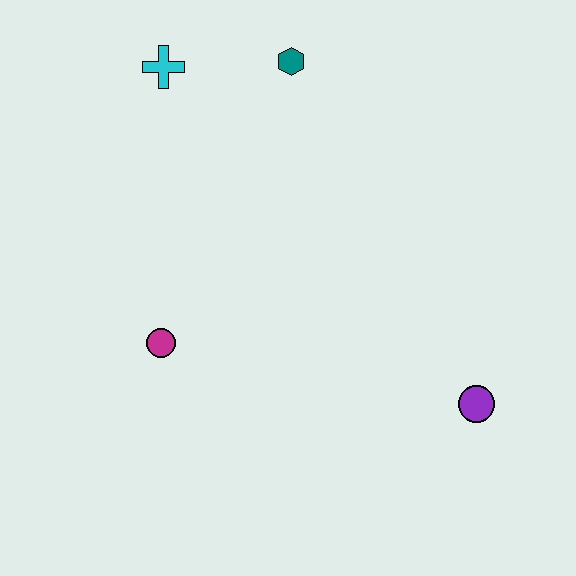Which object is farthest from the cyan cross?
The purple circle is farthest from the cyan cross.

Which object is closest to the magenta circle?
The cyan cross is closest to the magenta circle.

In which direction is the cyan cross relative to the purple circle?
The cyan cross is above the purple circle.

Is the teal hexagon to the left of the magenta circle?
No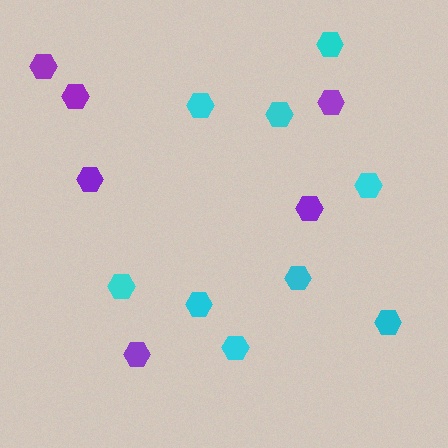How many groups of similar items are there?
There are 2 groups: one group of purple hexagons (6) and one group of cyan hexagons (9).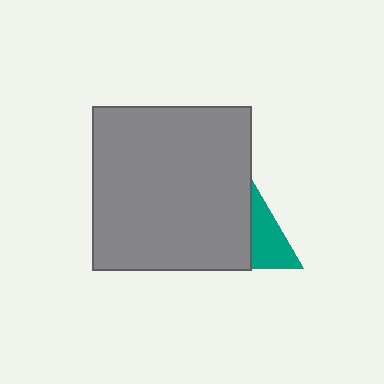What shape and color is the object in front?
The object in front is a gray rectangle.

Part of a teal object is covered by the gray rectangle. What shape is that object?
It is a triangle.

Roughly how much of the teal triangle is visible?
About half of it is visible (roughly 49%).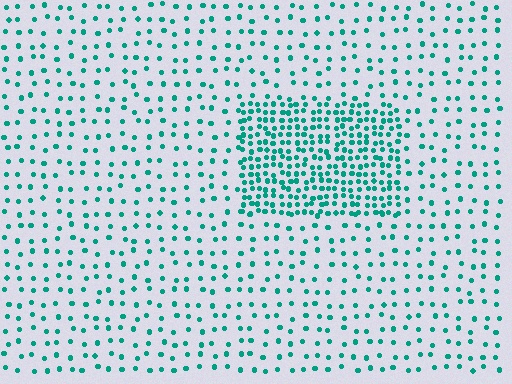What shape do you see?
I see a rectangle.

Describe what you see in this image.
The image contains small teal elements arranged at two different densities. A rectangle-shaped region is visible where the elements are more densely packed than the surrounding area.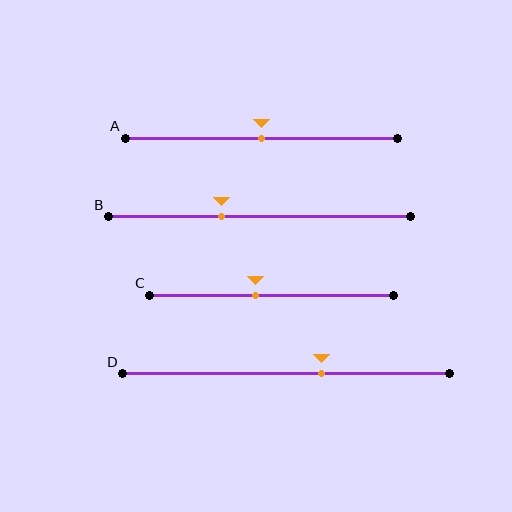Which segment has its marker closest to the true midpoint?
Segment A has its marker closest to the true midpoint.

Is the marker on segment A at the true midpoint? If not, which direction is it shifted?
Yes, the marker on segment A is at the true midpoint.